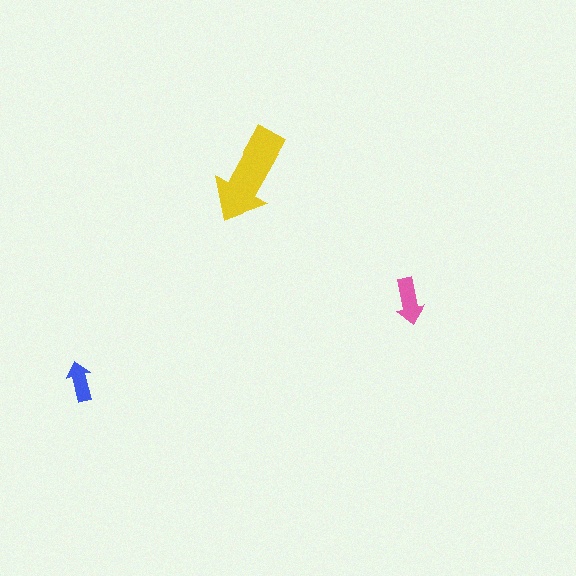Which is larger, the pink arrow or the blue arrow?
The pink one.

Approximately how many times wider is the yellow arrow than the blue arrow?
About 2.5 times wider.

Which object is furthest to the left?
The blue arrow is leftmost.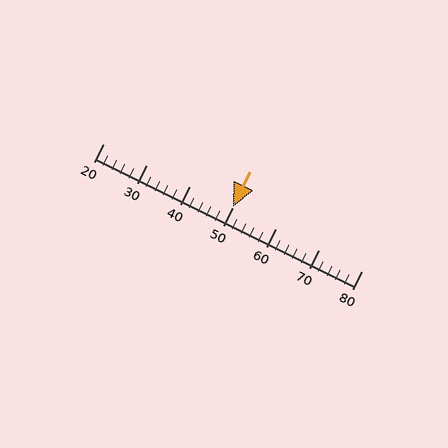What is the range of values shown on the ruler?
The ruler shows values from 20 to 80.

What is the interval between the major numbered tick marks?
The major tick marks are spaced 10 units apart.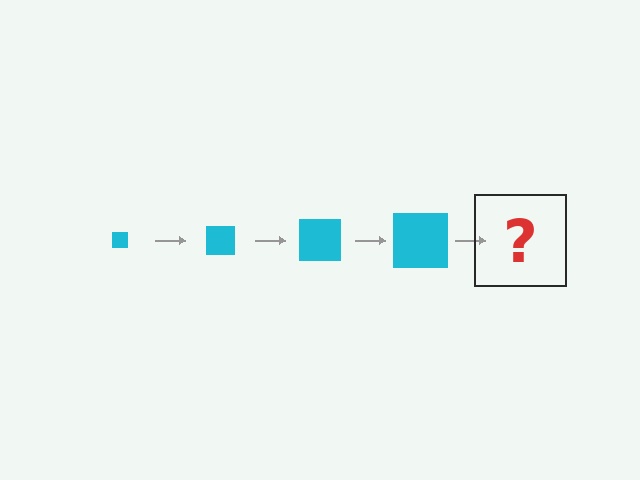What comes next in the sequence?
The next element should be a cyan square, larger than the previous one.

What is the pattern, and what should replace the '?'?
The pattern is that the square gets progressively larger each step. The '?' should be a cyan square, larger than the previous one.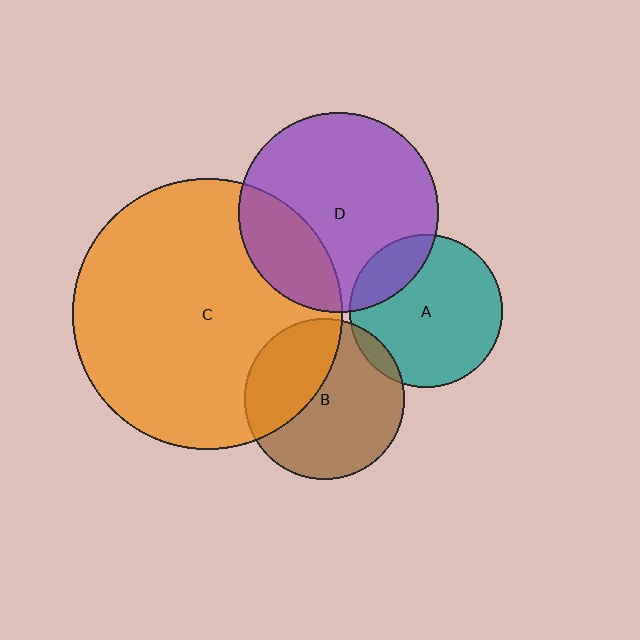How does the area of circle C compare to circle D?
Approximately 1.8 times.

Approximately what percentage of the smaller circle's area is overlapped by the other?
Approximately 35%.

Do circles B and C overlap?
Yes.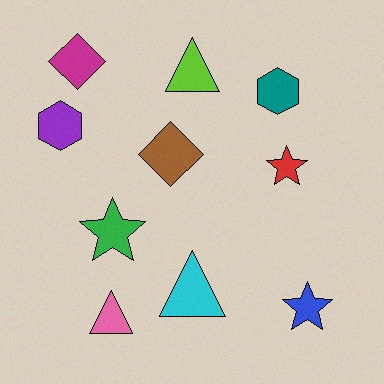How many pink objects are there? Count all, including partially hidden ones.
There is 1 pink object.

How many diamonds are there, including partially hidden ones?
There are 2 diamonds.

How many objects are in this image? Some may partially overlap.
There are 10 objects.